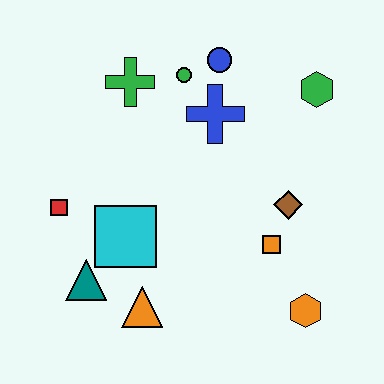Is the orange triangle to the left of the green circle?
Yes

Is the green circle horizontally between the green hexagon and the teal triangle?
Yes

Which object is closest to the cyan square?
The teal triangle is closest to the cyan square.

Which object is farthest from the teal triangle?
The green hexagon is farthest from the teal triangle.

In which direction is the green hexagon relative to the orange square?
The green hexagon is above the orange square.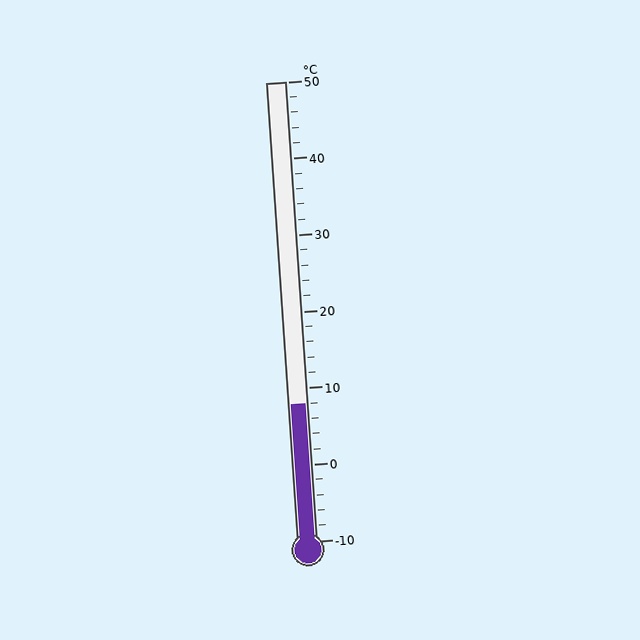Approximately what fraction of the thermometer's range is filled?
The thermometer is filled to approximately 30% of its range.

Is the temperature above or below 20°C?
The temperature is below 20°C.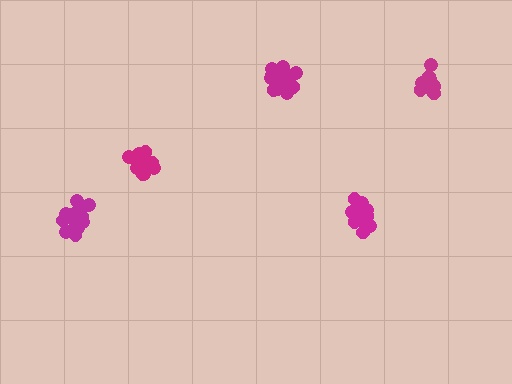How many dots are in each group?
Group 1: 14 dots, Group 2: 14 dots, Group 3: 15 dots, Group 4: 11 dots, Group 5: 16 dots (70 total).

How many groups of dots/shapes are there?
There are 5 groups.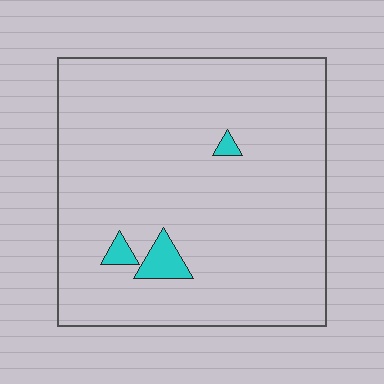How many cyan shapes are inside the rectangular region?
3.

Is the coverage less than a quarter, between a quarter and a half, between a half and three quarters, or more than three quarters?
Less than a quarter.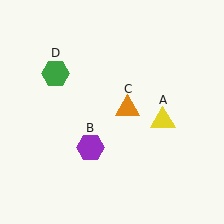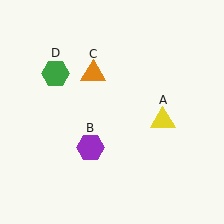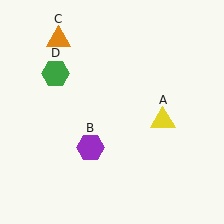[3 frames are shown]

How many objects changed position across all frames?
1 object changed position: orange triangle (object C).